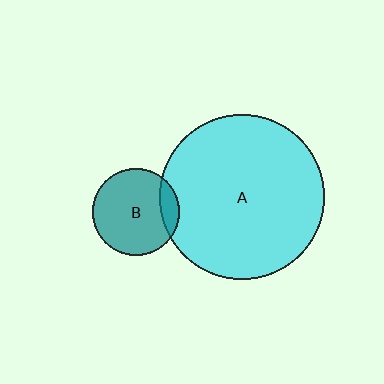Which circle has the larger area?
Circle A (cyan).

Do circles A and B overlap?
Yes.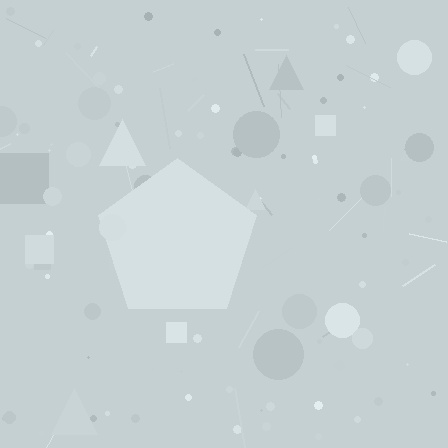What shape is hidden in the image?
A pentagon is hidden in the image.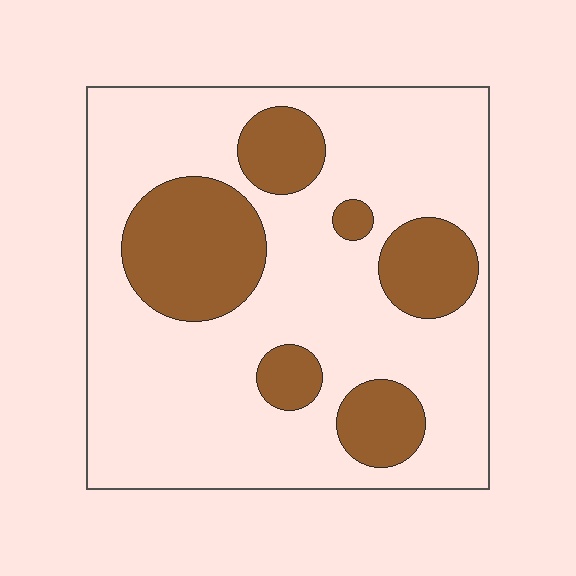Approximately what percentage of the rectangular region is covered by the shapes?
Approximately 25%.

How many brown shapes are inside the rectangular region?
6.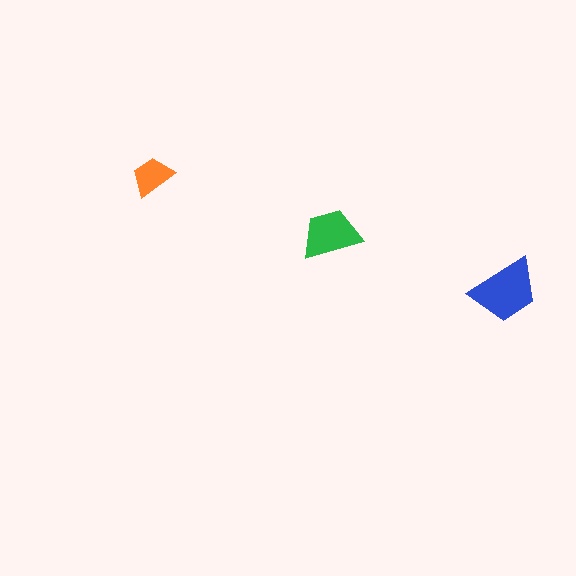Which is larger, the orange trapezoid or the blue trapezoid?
The blue one.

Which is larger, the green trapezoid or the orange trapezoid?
The green one.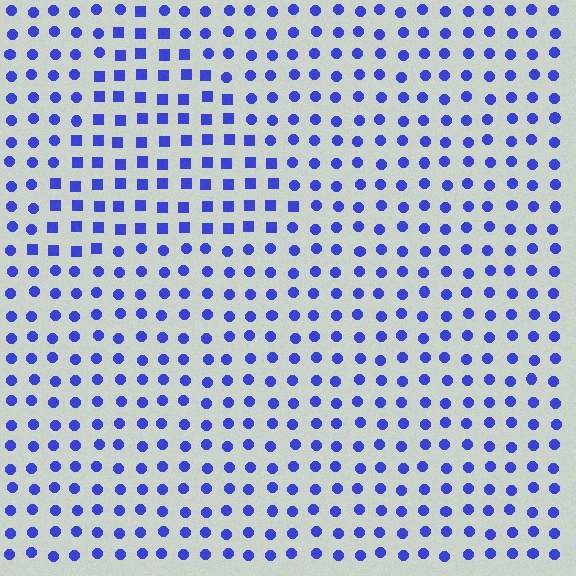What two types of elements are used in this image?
The image uses squares inside the triangle region and circles outside it.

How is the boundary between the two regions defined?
The boundary is defined by a change in element shape: squares inside vs. circles outside. All elements share the same color and spacing.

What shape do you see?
I see a triangle.